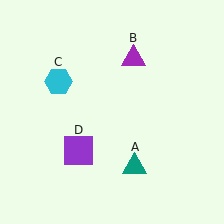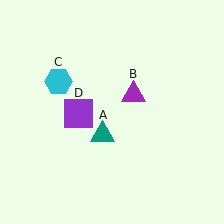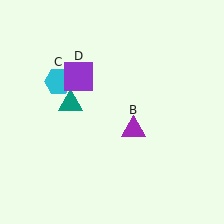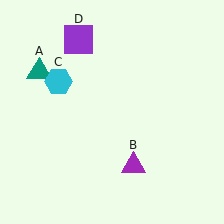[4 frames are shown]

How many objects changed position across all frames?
3 objects changed position: teal triangle (object A), purple triangle (object B), purple square (object D).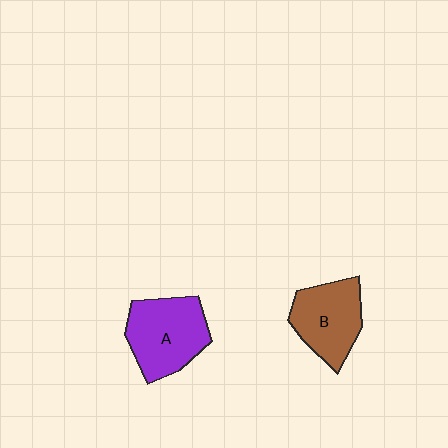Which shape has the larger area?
Shape A (purple).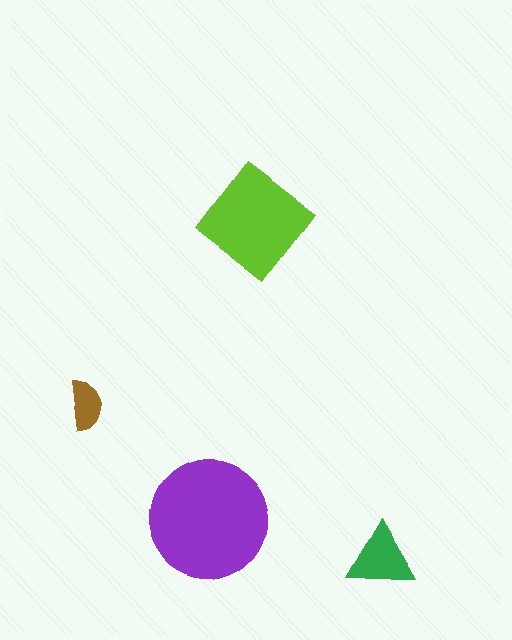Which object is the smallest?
The brown semicircle.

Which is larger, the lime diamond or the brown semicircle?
The lime diamond.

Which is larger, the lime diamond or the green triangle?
The lime diamond.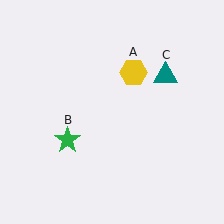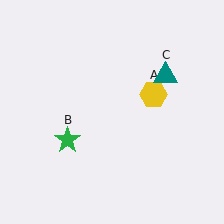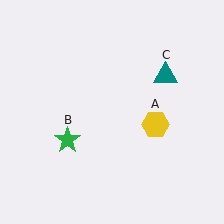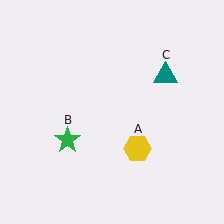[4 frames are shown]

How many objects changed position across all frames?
1 object changed position: yellow hexagon (object A).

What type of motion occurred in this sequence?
The yellow hexagon (object A) rotated clockwise around the center of the scene.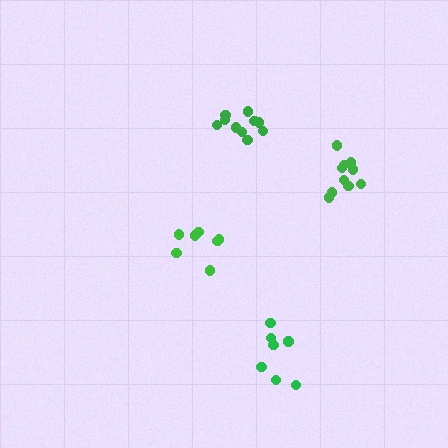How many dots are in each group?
Group 1: 10 dots, Group 2: 7 dots, Group 3: 7 dots, Group 4: 10 dots (34 total).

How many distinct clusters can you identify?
There are 4 distinct clusters.